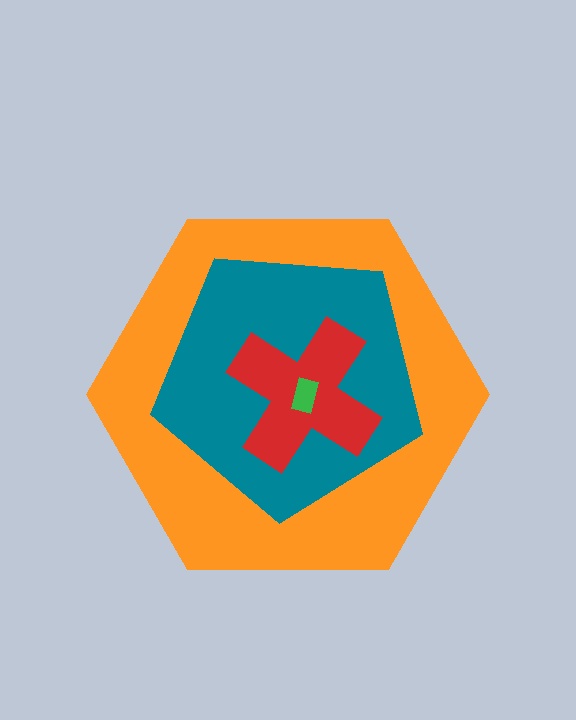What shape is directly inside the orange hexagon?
The teal pentagon.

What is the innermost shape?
The green rectangle.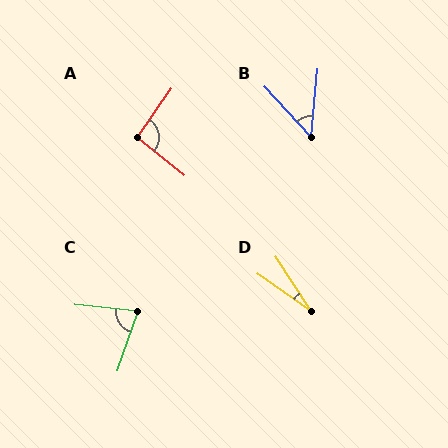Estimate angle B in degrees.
Approximately 48 degrees.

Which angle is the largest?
A, at approximately 94 degrees.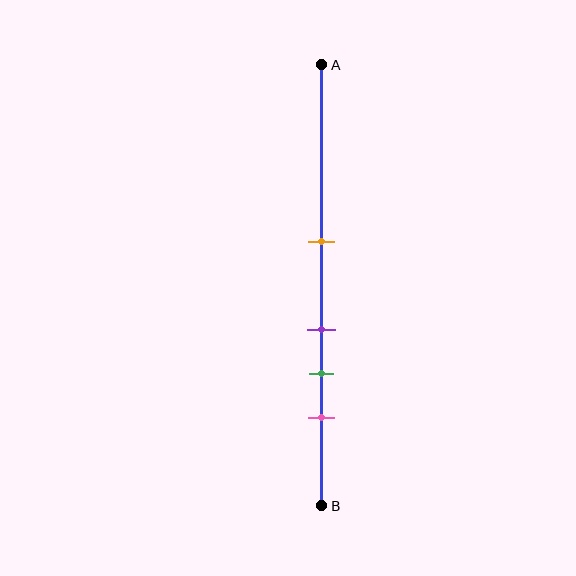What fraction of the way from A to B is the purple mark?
The purple mark is approximately 60% (0.6) of the way from A to B.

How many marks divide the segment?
There are 4 marks dividing the segment.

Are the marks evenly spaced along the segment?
No, the marks are not evenly spaced.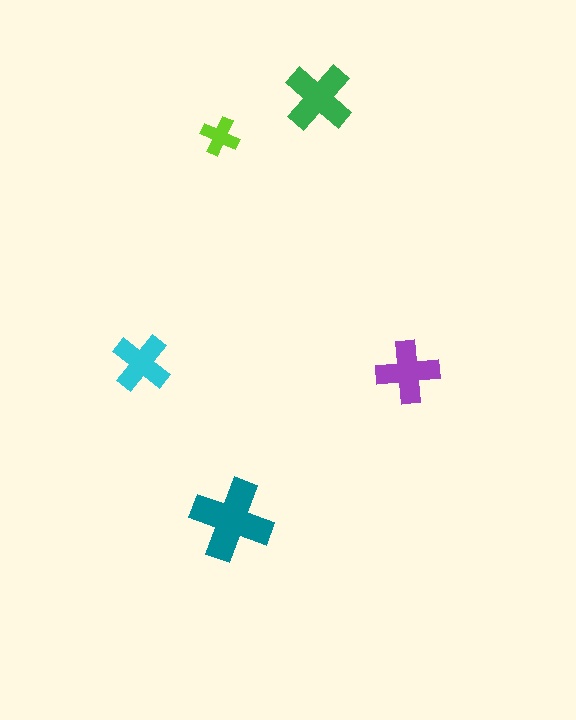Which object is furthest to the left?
The cyan cross is leftmost.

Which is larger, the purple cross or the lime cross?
The purple one.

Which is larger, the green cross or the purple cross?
The green one.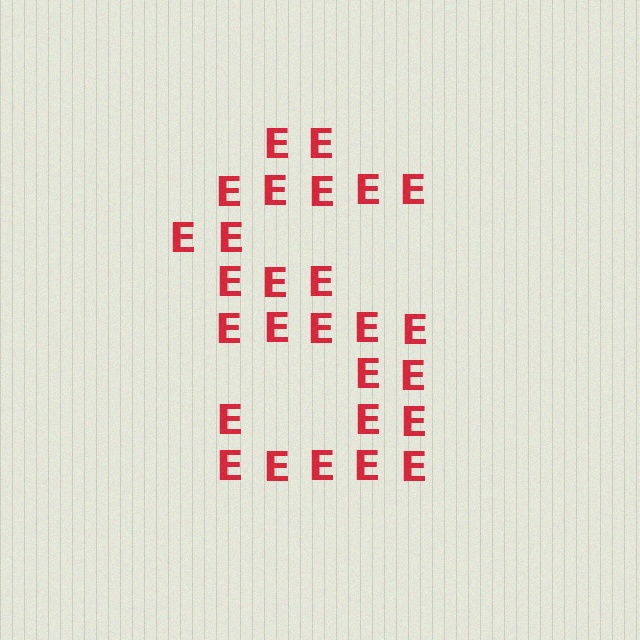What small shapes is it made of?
It is made of small letter E's.